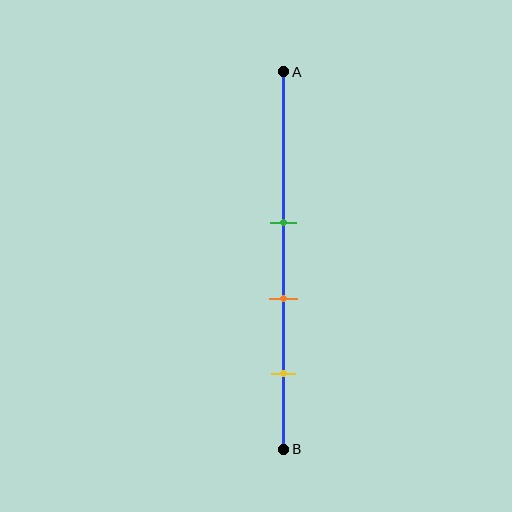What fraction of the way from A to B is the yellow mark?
The yellow mark is approximately 80% (0.8) of the way from A to B.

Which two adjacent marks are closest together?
The green and orange marks are the closest adjacent pair.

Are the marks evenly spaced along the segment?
Yes, the marks are approximately evenly spaced.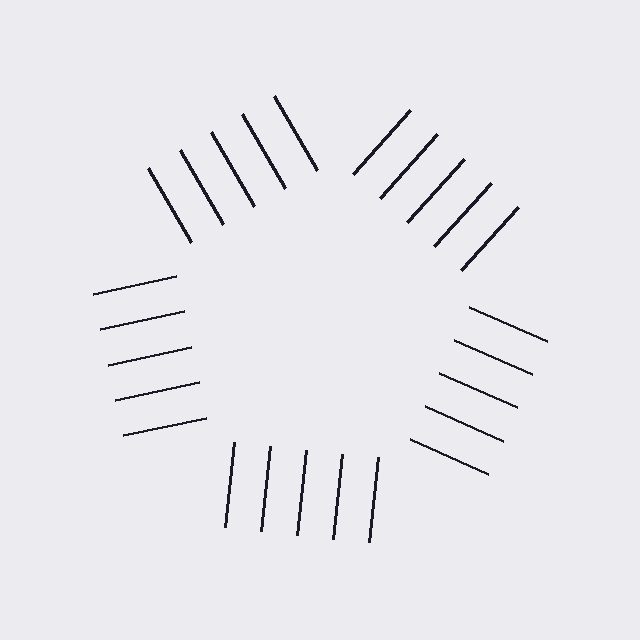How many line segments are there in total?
25 — 5 along each of the 5 edges.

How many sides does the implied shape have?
5 sides — the line-ends trace a pentagon.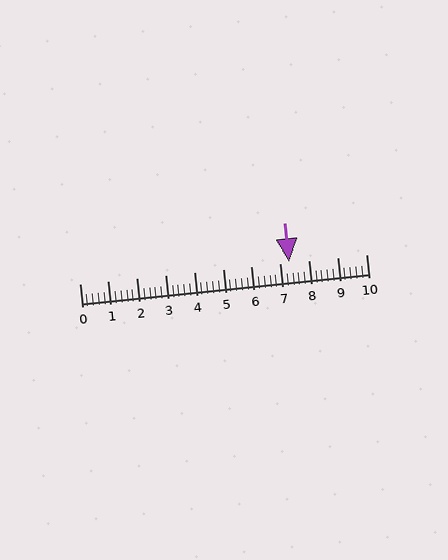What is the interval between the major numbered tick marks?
The major tick marks are spaced 1 units apart.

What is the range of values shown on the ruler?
The ruler shows values from 0 to 10.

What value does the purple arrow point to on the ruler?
The purple arrow points to approximately 7.3.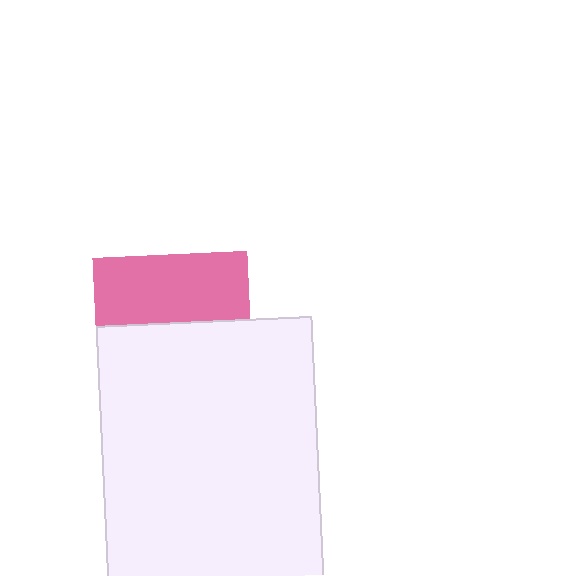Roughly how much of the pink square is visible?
A small part of it is visible (roughly 44%).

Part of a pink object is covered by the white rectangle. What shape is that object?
It is a square.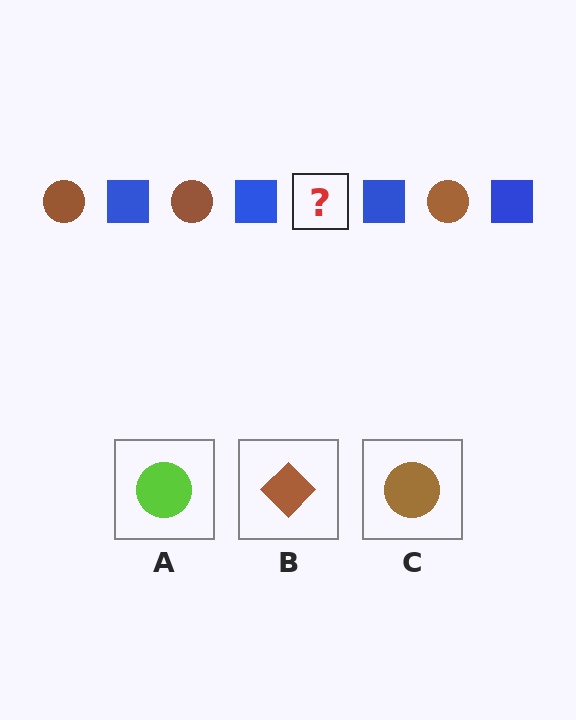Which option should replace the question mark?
Option C.